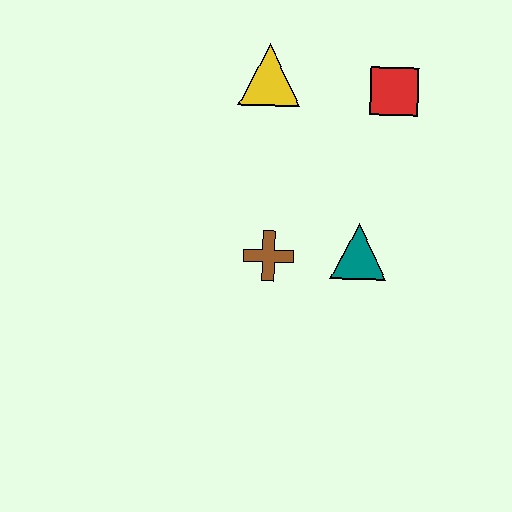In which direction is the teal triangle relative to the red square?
The teal triangle is below the red square.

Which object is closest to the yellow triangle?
The red square is closest to the yellow triangle.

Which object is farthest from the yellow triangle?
The teal triangle is farthest from the yellow triangle.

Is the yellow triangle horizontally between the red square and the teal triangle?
No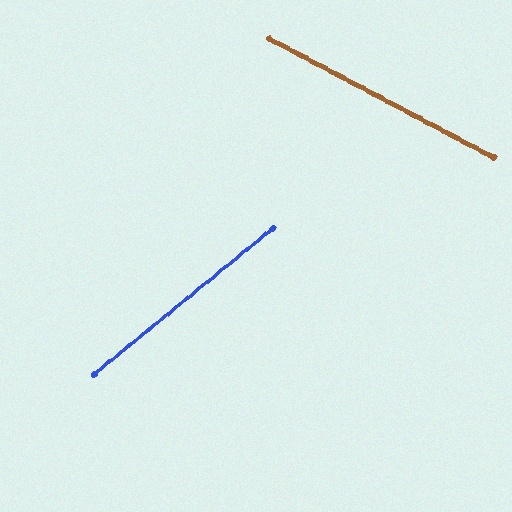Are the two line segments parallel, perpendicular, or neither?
Neither parallel nor perpendicular — they differ by about 67°.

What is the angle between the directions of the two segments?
Approximately 67 degrees.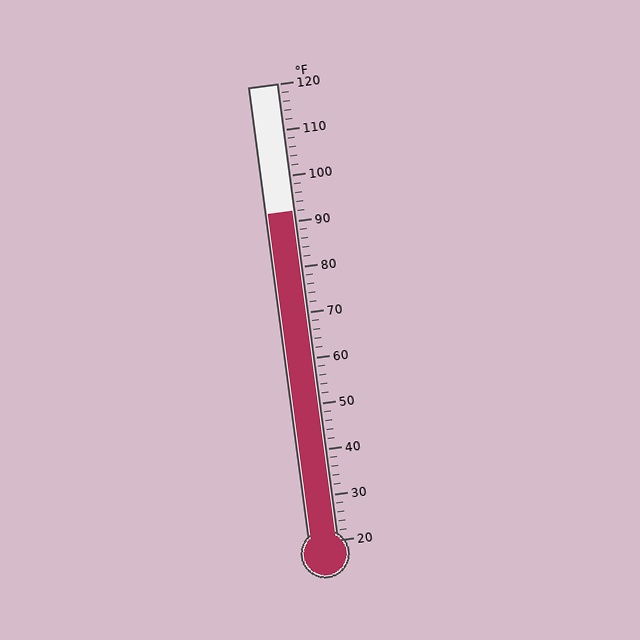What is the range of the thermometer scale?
The thermometer scale ranges from 20°F to 120°F.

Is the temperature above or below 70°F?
The temperature is above 70°F.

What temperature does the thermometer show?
The thermometer shows approximately 92°F.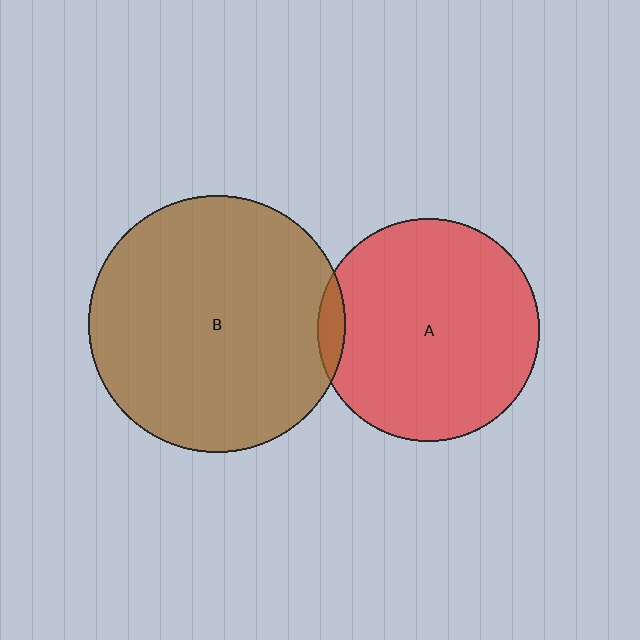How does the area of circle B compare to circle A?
Approximately 1.3 times.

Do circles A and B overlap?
Yes.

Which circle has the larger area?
Circle B (brown).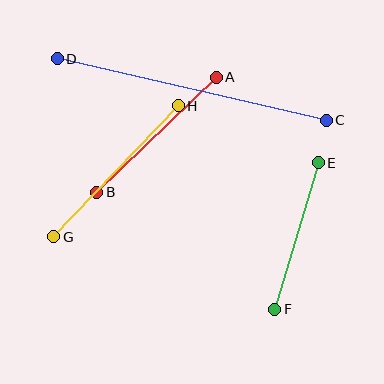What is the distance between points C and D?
The distance is approximately 276 pixels.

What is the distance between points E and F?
The distance is approximately 153 pixels.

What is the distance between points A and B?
The distance is approximately 166 pixels.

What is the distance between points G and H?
The distance is approximately 180 pixels.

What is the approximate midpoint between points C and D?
The midpoint is at approximately (192, 90) pixels.